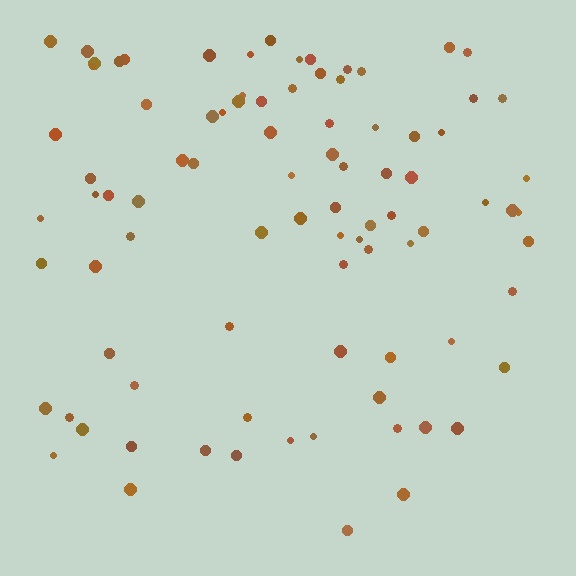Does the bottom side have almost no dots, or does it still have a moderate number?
Still a moderate number, just noticeably fewer than the top.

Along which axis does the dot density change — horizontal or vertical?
Vertical.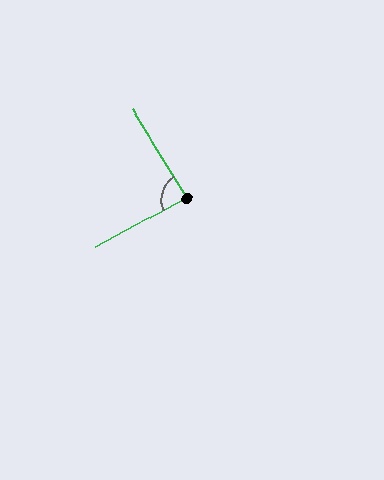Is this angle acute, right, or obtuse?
It is approximately a right angle.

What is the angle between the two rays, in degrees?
Approximately 87 degrees.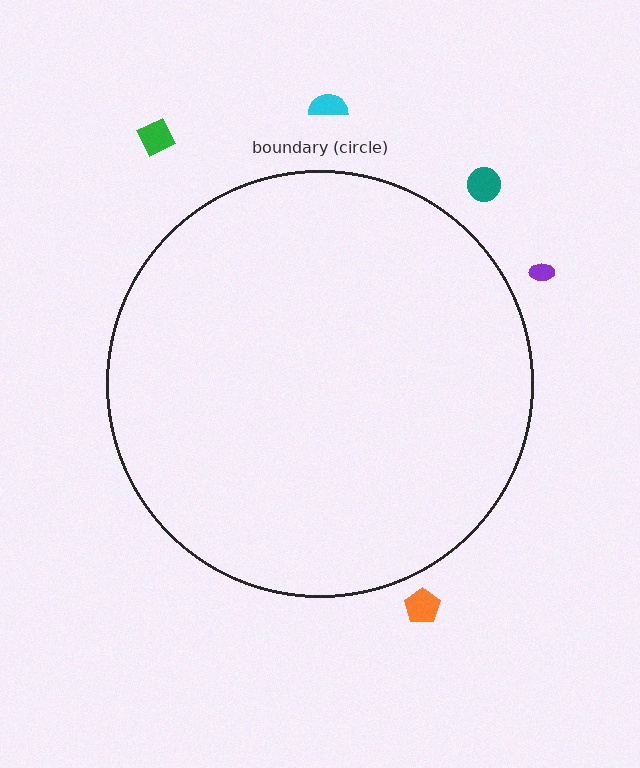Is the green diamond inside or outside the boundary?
Outside.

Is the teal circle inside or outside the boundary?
Outside.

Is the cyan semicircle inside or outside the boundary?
Outside.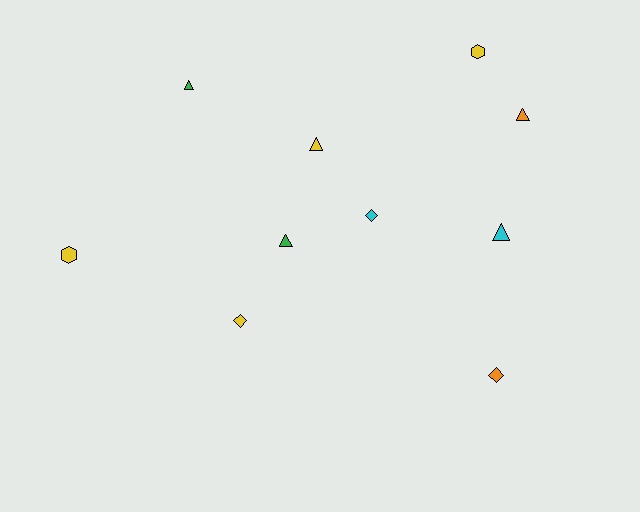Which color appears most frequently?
Yellow, with 4 objects.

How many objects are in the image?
There are 10 objects.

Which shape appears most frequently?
Triangle, with 5 objects.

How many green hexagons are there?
There are no green hexagons.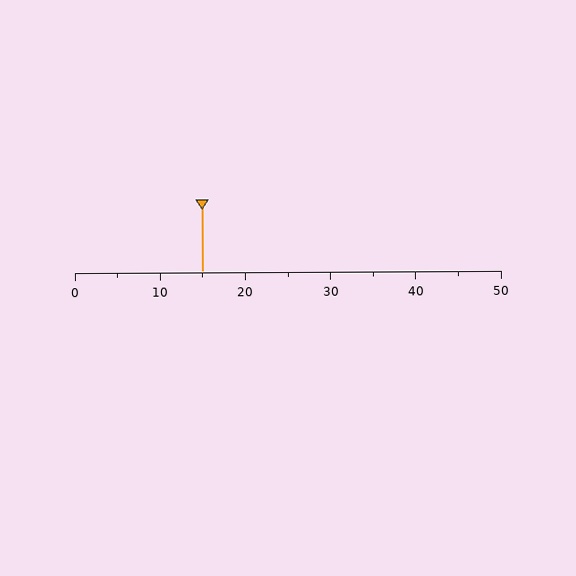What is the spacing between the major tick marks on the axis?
The major ticks are spaced 10 apart.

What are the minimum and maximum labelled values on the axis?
The axis runs from 0 to 50.